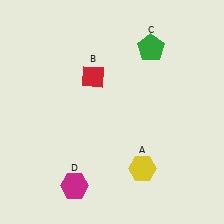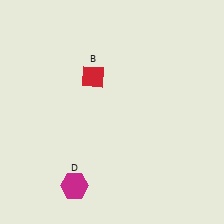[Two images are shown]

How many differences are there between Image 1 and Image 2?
There are 2 differences between the two images.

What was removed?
The yellow hexagon (A), the green pentagon (C) were removed in Image 2.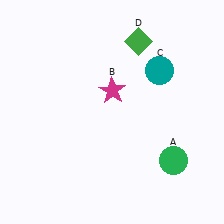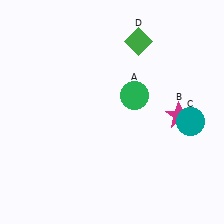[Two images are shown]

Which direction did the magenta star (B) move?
The magenta star (B) moved right.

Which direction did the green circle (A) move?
The green circle (A) moved up.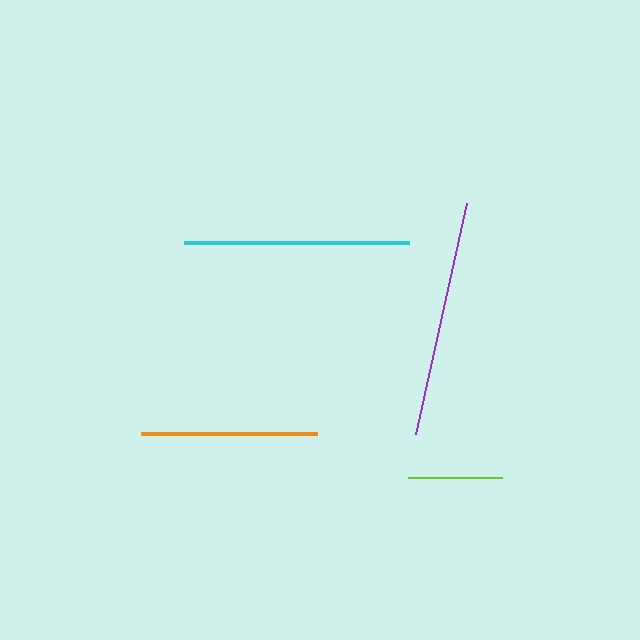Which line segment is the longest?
The purple line is the longest at approximately 236 pixels.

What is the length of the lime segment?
The lime segment is approximately 94 pixels long.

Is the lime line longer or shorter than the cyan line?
The cyan line is longer than the lime line.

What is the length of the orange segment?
The orange segment is approximately 175 pixels long.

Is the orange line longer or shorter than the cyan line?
The cyan line is longer than the orange line.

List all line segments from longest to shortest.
From longest to shortest: purple, cyan, orange, lime.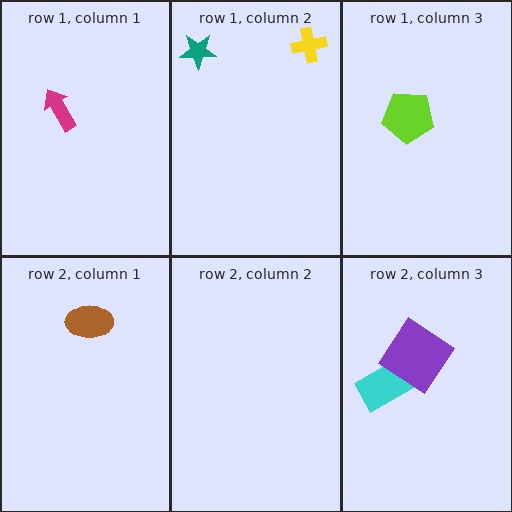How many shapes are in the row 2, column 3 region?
2.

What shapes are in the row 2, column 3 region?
The cyan rectangle, the purple diamond.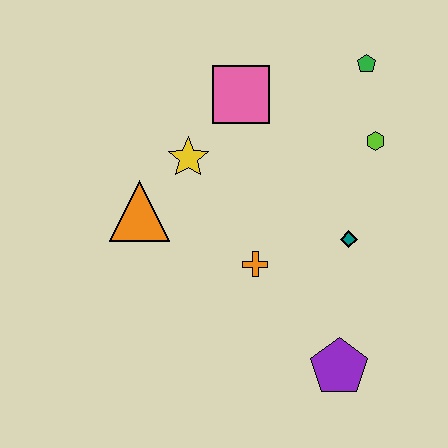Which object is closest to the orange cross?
The teal diamond is closest to the orange cross.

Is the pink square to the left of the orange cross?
Yes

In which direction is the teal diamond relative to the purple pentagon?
The teal diamond is above the purple pentagon.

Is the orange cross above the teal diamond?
No